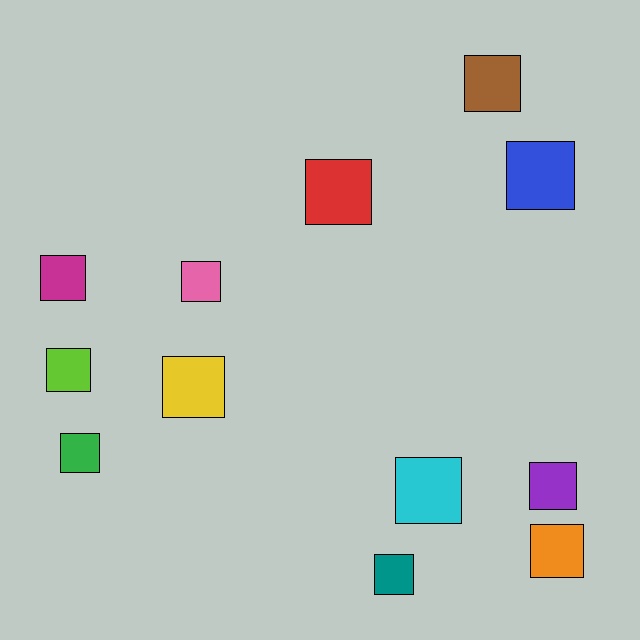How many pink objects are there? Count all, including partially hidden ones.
There is 1 pink object.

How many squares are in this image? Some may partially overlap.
There are 12 squares.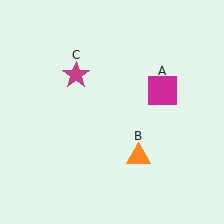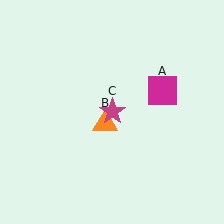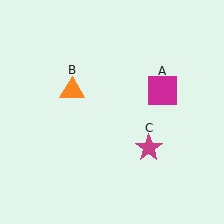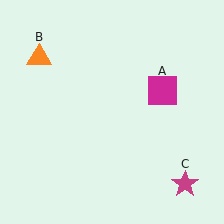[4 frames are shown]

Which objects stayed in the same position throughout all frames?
Magenta square (object A) remained stationary.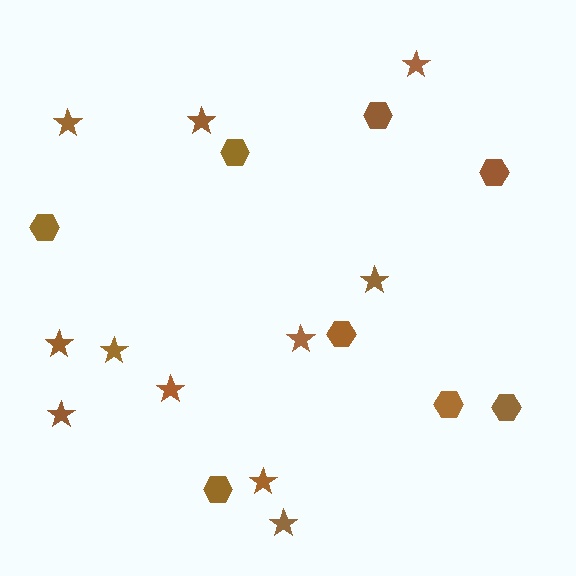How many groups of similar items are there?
There are 2 groups: one group of hexagons (8) and one group of stars (11).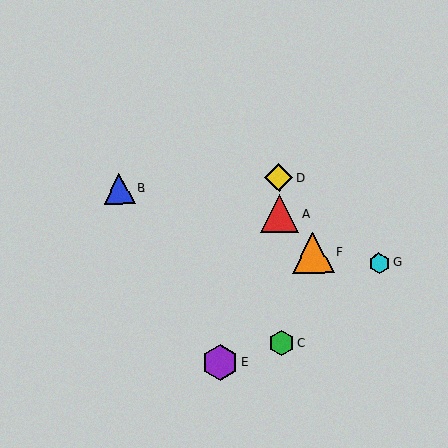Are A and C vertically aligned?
Yes, both are at x≈279.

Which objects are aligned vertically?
Objects A, C, D are aligned vertically.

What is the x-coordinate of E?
Object E is at x≈220.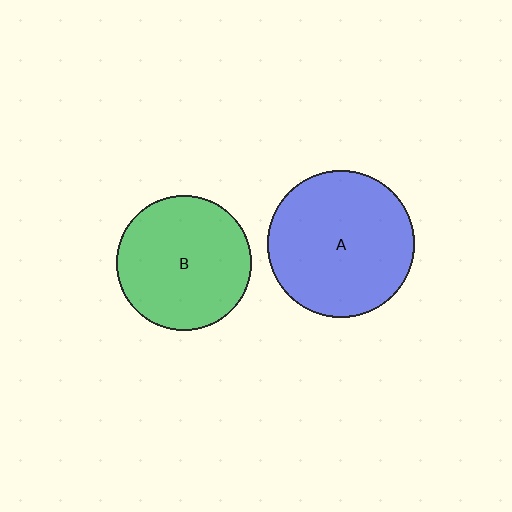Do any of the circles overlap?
No, none of the circles overlap.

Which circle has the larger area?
Circle A (blue).